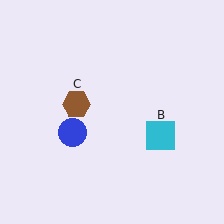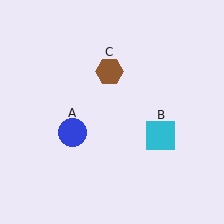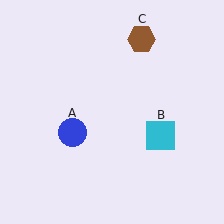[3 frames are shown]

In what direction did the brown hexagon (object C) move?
The brown hexagon (object C) moved up and to the right.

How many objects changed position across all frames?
1 object changed position: brown hexagon (object C).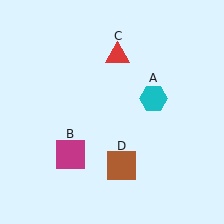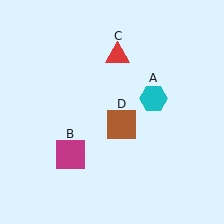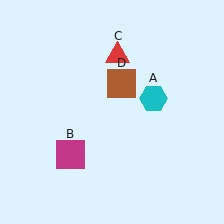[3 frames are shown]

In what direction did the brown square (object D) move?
The brown square (object D) moved up.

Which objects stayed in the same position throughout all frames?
Cyan hexagon (object A) and magenta square (object B) and red triangle (object C) remained stationary.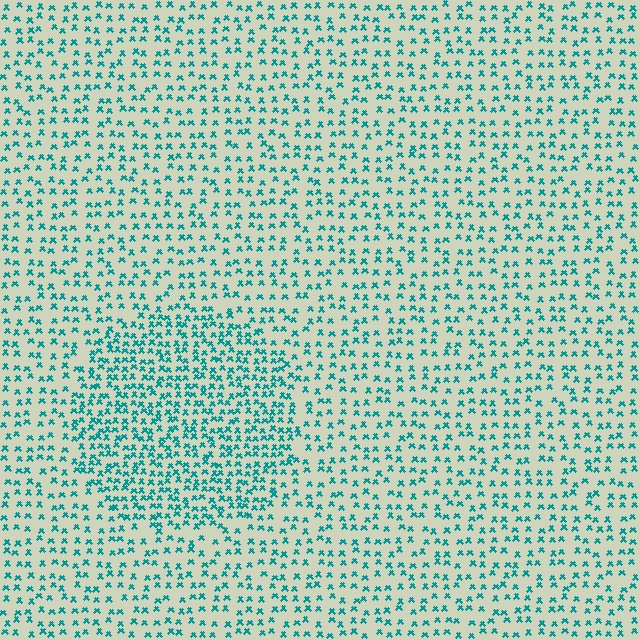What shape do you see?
I see a circle.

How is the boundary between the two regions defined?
The boundary is defined by a change in element density (approximately 1.8x ratio). All elements are the same color, size, and shape.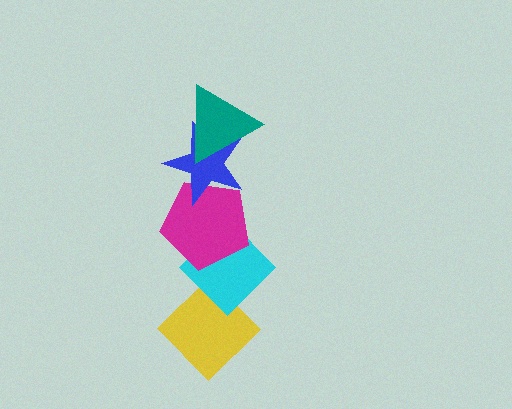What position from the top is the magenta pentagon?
The magenta pentagon is 3rd from the top.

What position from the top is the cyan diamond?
The cyan diamond is 4th from the top.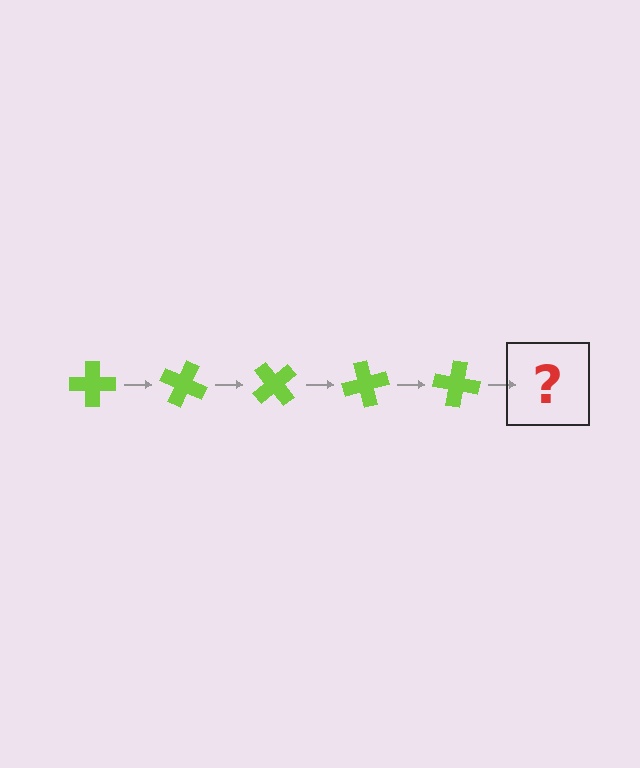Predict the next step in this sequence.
The next step is a lime cross rotated 125 degrees.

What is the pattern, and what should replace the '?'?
The pattern is that the cross rotates 25 degrees each step. The '?' should be a lime cross rotated 125 degrees.